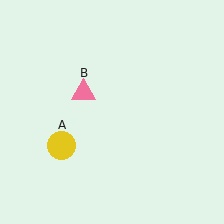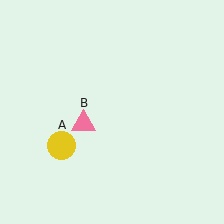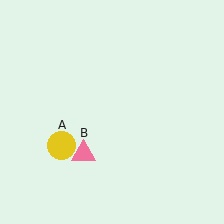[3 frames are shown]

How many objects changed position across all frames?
1 object changed position: pink triangle (object B).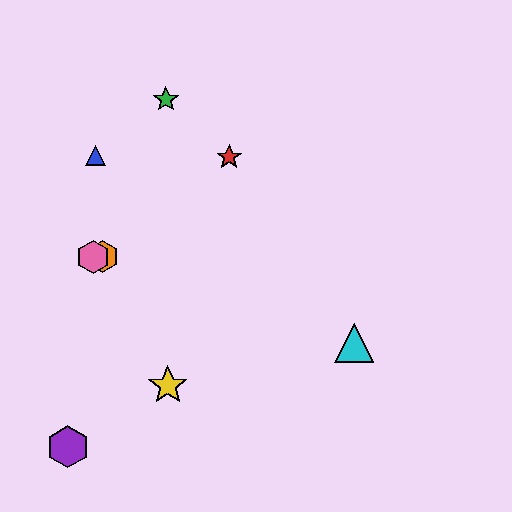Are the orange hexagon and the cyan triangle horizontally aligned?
No, the orange hexagon is at y≈257 and the cyan triangle is at y≈343.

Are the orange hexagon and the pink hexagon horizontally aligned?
Yes, both are at y≈257.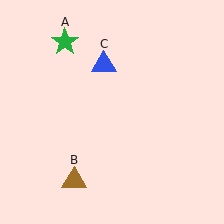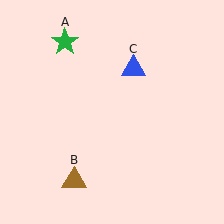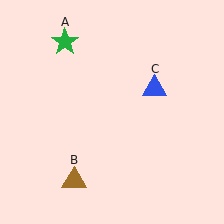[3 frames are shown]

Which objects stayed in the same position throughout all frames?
Green star (object A) and brown triangle (object B) remained stationary.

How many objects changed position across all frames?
1 object changed position: blue triangle (object C).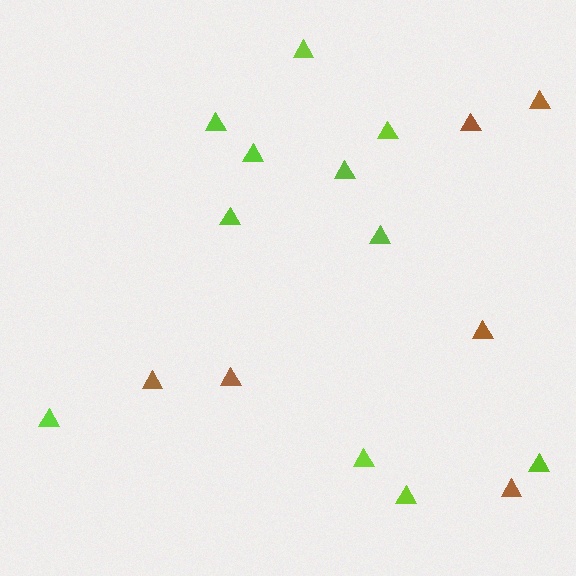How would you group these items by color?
There are 2 groups: one group of brown triangles (6) and one group of lime triangles (11).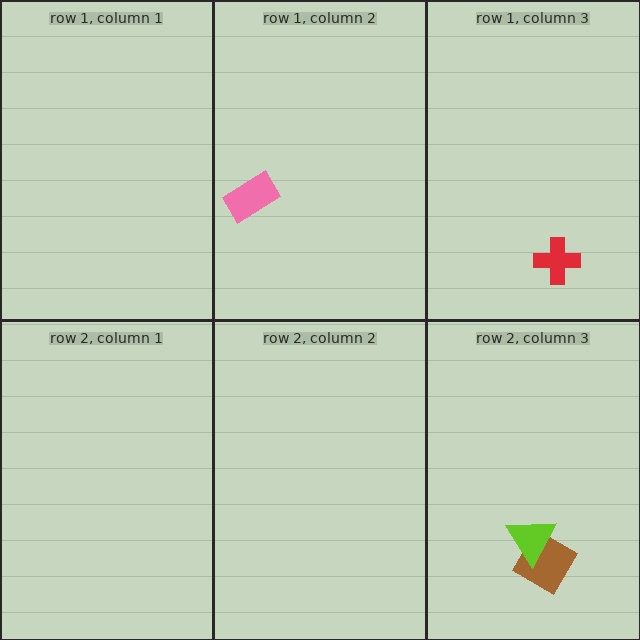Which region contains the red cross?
The row 1, column 3 region.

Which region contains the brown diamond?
The row 2, column 3 region.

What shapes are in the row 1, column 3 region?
The red cross.